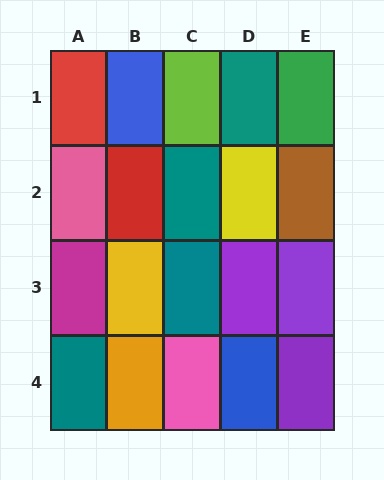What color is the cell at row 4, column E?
Purple.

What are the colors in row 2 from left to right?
Pink, red, teal, yellow, brown.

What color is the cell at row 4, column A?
Teal.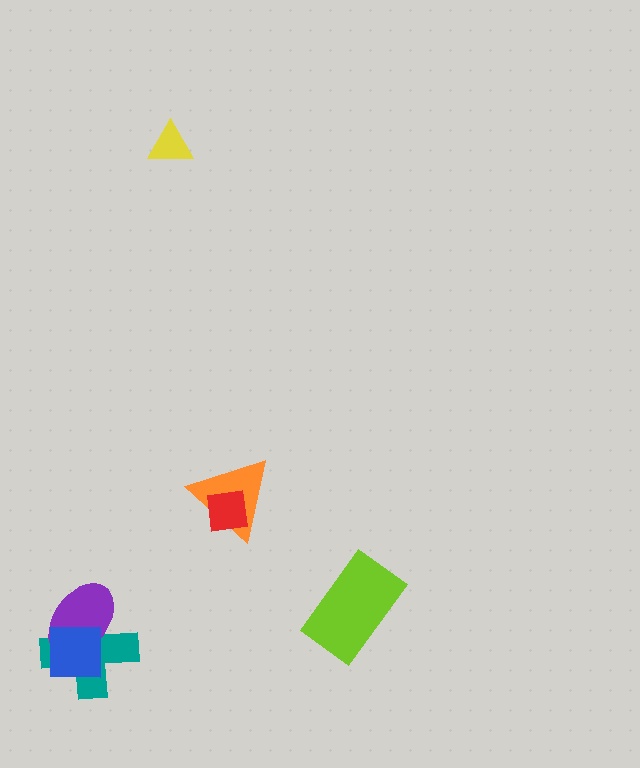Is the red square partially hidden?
No, no other shape covers it.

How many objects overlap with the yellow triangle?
0 objects overlap with the yellow triangle.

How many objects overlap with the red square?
1 object overlaps with the red square.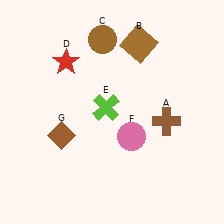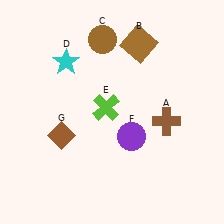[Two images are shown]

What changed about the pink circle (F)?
In Image 1, F is pink. In Image 2, it changed to purple.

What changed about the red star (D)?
In Image 1, D is red. In Image 2, it changed to cyan.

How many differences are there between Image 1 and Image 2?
There are 2 differences between the two images.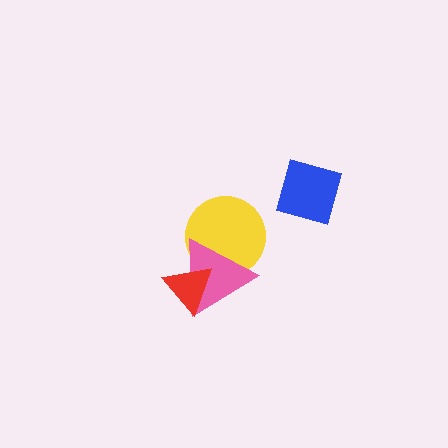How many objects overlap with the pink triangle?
2 objects overlap with the pink triangle.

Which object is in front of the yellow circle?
The pink triangle is in front of the yellow circle.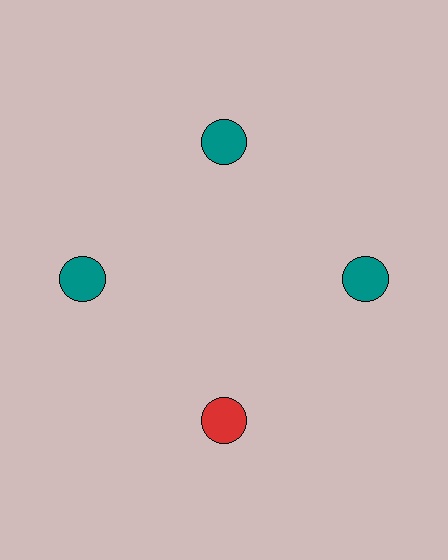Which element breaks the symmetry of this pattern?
The red circle at roughly the 6 o'clock position breaks the symmetry. All other shapes are teal circles.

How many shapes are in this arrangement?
There are 4 shapes arranged in a ring pattern.